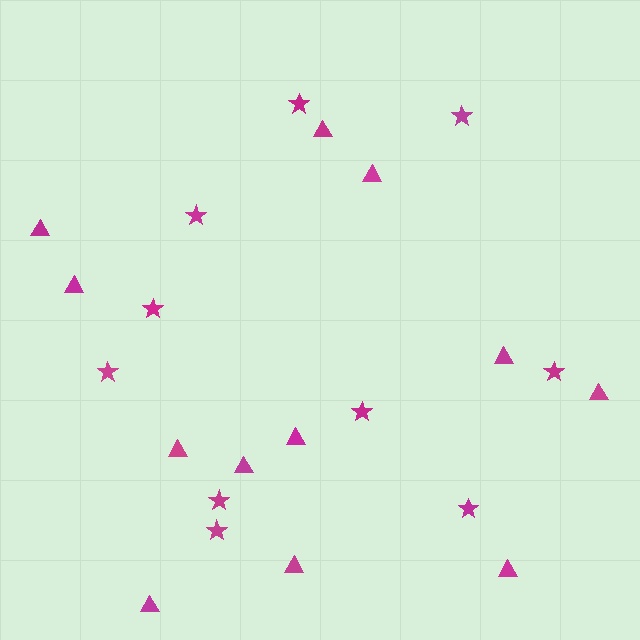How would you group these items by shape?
There are 2 groups: one group of triangles (12) and one group of stars (10).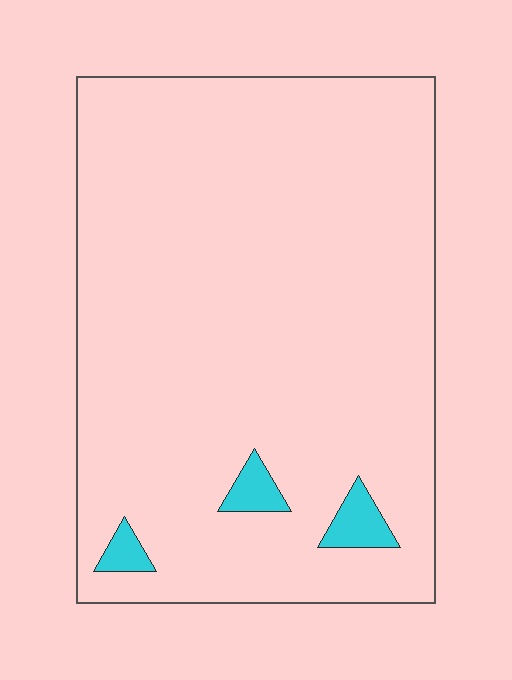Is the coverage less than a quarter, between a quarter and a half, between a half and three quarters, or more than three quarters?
Less than a quarter.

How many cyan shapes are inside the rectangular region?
3.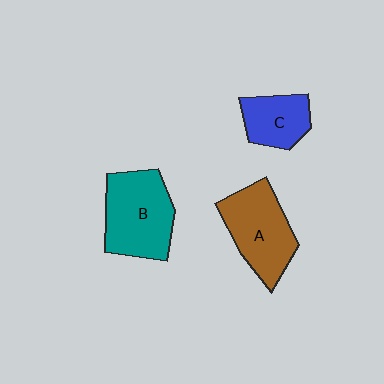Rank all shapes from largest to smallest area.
From largest to smallest: B (teal), A (brown), C (blue).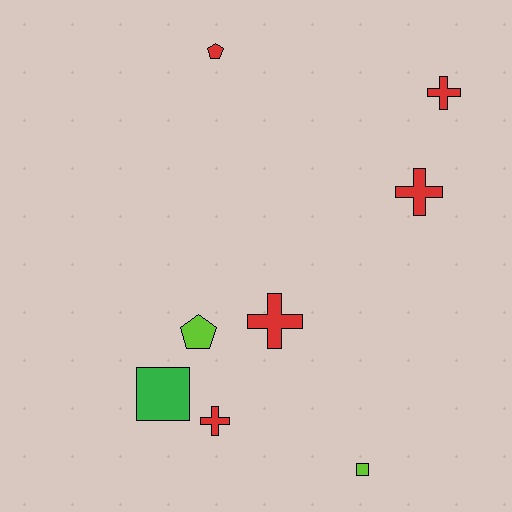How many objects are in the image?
There are 8 objects.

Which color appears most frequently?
Red, with 5 objects.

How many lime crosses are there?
There are no lime crosses.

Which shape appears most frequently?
Cross, with 4 objects.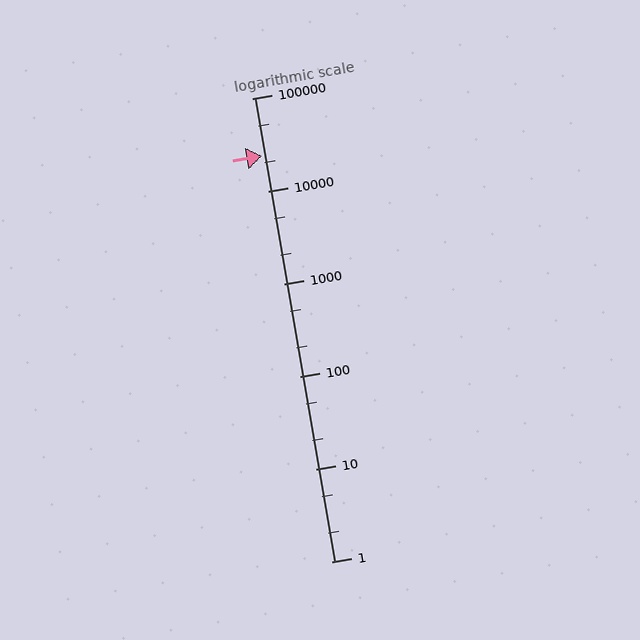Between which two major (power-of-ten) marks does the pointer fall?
The pointer is between 10000 and 100000.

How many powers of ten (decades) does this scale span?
The scale spans 5 decades, from 1 to 100000.